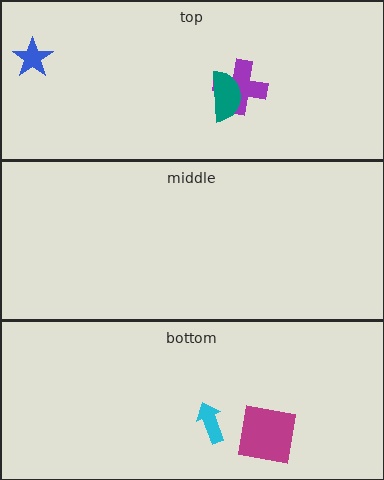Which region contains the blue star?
The top region.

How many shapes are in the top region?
3.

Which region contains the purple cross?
The top region.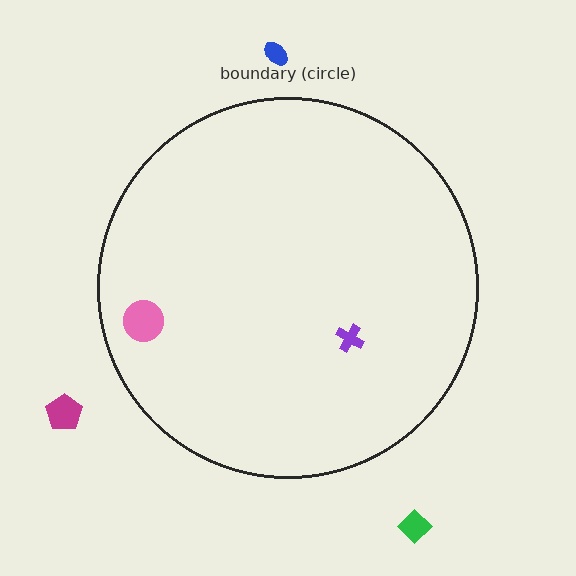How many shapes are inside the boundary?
2 inside, 3 outside.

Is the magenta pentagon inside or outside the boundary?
Outside.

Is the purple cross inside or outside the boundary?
Inside.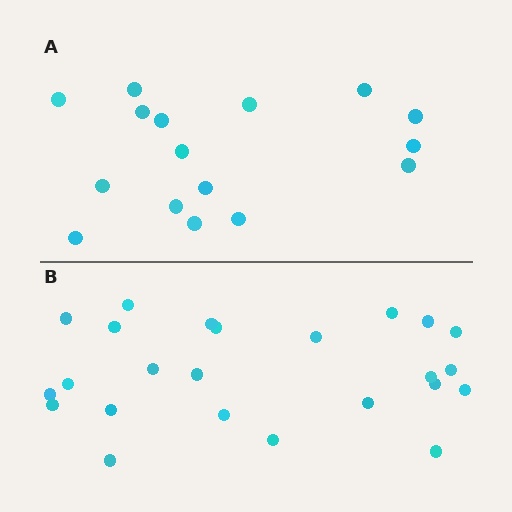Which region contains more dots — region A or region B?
Region B (the bottom region) has more dots.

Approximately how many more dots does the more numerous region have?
Region B has roughly 8 or so more dots than region A.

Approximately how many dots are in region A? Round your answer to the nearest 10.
About 20 dots. (The exact count is 16, which rounds to 20.)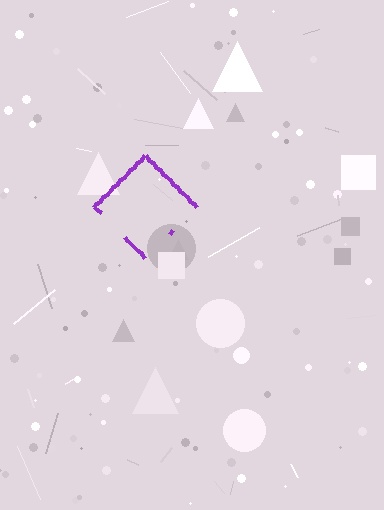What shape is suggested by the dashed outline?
The dashed outline suggests a diamond.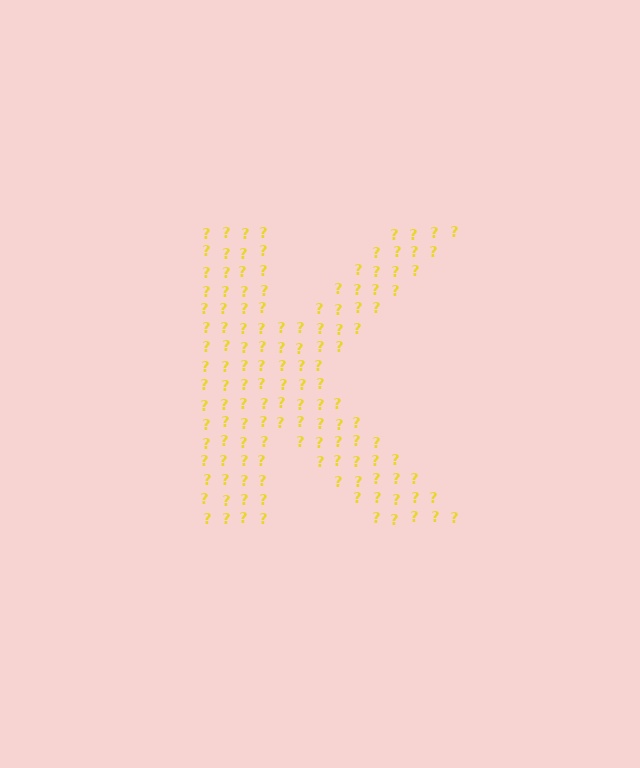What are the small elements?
The small elements are question marks.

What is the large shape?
The large shape is the letter K.